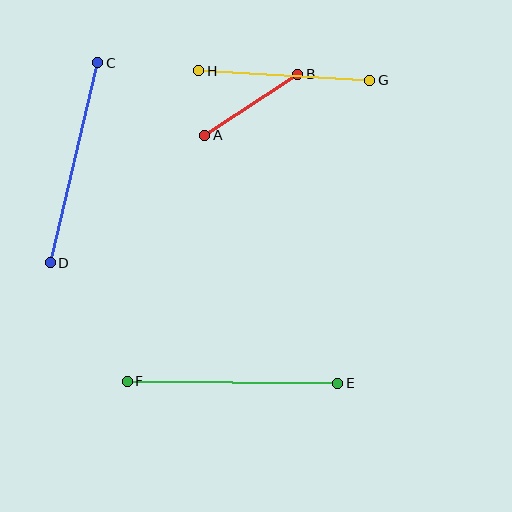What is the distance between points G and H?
The distance is approximately 171 pixels.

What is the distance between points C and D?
The distance is approximately 205 pixels.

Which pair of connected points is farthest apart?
Points E and F are farthest apart.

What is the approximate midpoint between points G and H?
The midpoint is at approximately (284, 75) pixels.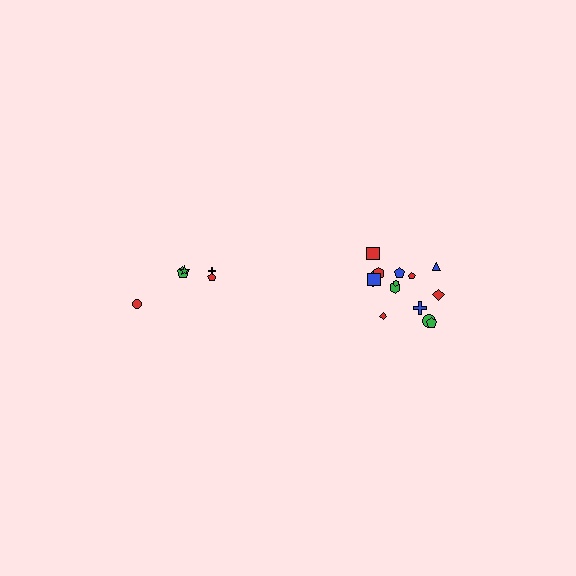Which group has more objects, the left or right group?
The right group.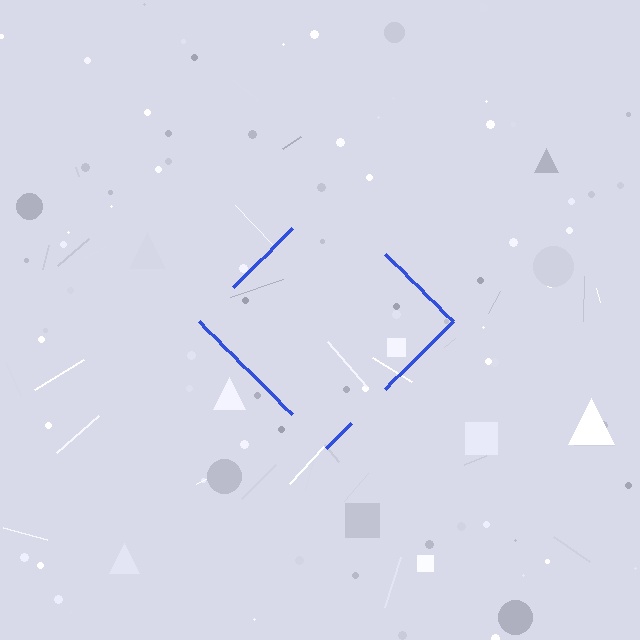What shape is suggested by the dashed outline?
The dashed outline suggests a diamond.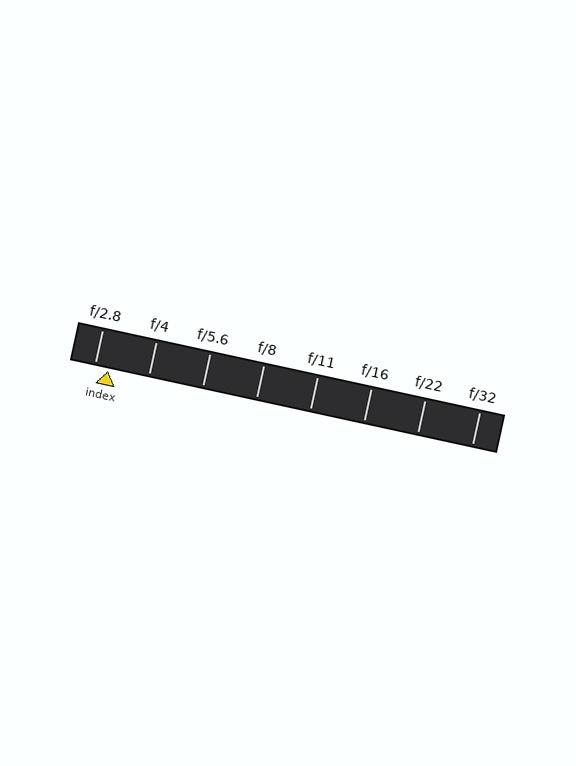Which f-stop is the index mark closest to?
The index mark is closest to f/2.8.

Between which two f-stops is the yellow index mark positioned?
The index mark is between f/2.8 and f/4.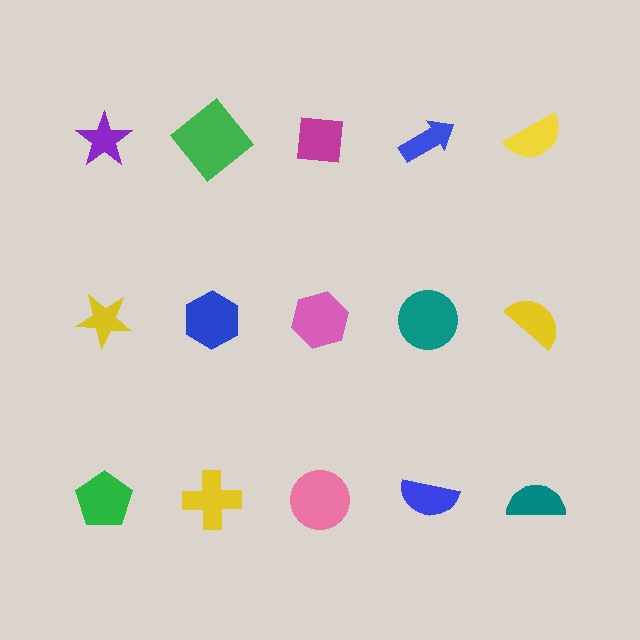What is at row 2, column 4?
A teal circle.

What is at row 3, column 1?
A green pentagon.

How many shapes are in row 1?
5 shapes.